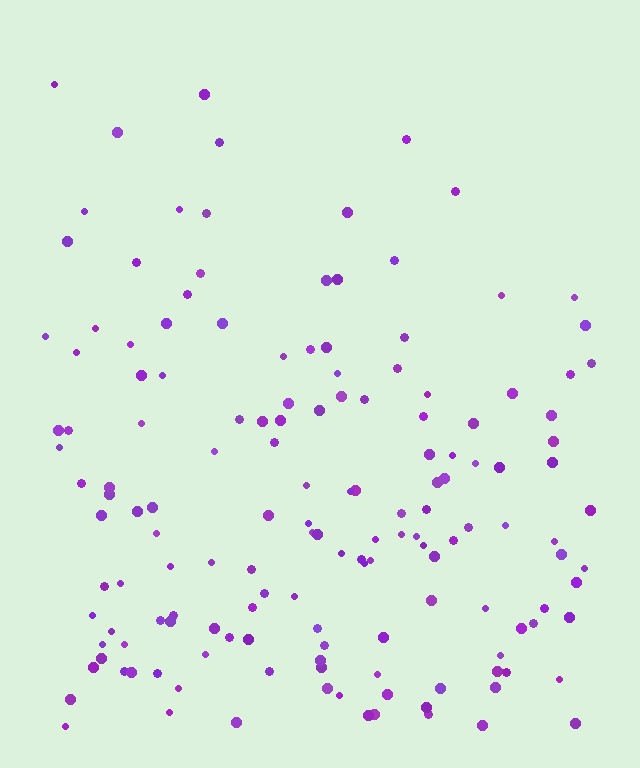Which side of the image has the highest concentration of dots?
The bottom.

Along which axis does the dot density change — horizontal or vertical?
Vertical.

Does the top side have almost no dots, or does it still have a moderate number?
Still a moderate number, just noticeably fewer than the bottom.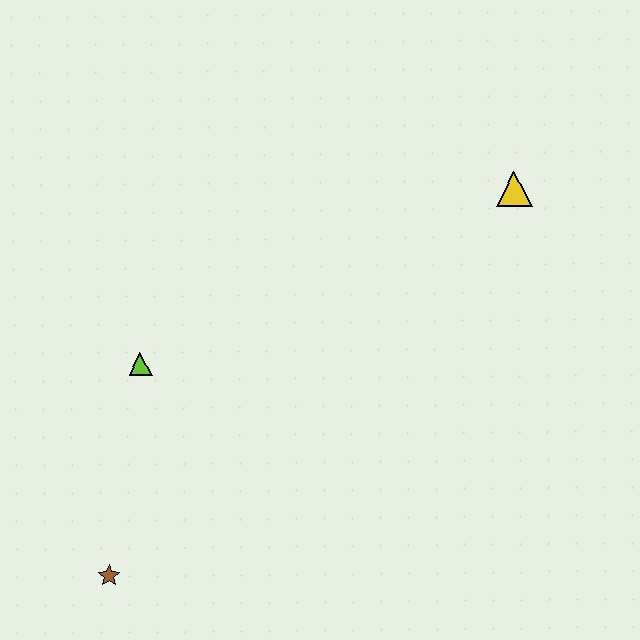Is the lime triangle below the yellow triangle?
Yes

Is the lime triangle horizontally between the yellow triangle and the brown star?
Yes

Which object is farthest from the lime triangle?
The yellow triangle is farthest from the lime triangle.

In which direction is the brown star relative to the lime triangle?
The brown star is below the lime triangle.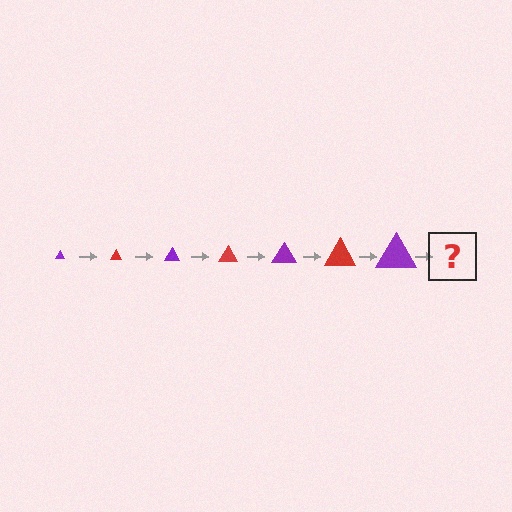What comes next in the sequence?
The next element should be a red triangle, larger than the previous one.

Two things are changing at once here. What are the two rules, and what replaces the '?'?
The two rules are that the triangle grows larger each step and the color cycles through purple and red. The '?' should be a red triangle, larger than the previous one.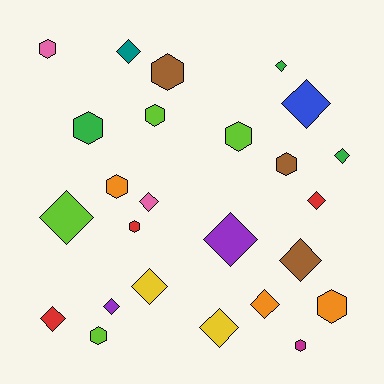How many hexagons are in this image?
There are 11 hexagons.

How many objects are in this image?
There are 25 objects.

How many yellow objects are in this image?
There are 2 yellow objects.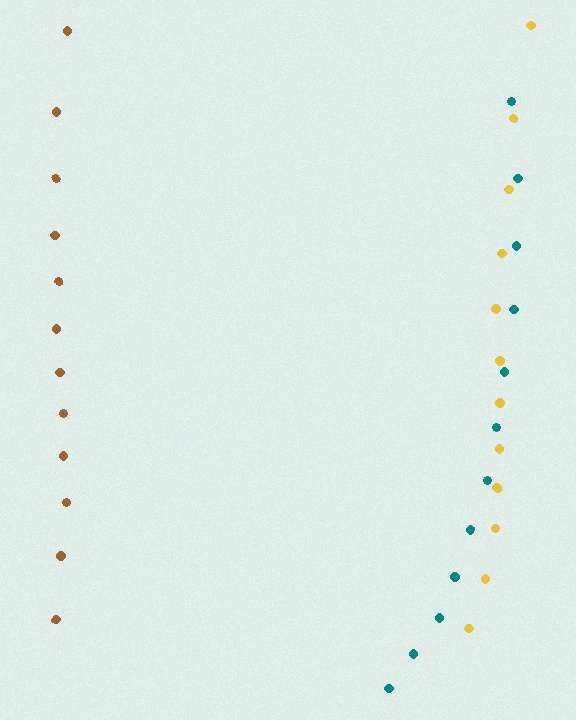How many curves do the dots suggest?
There are 3 distinct paths.